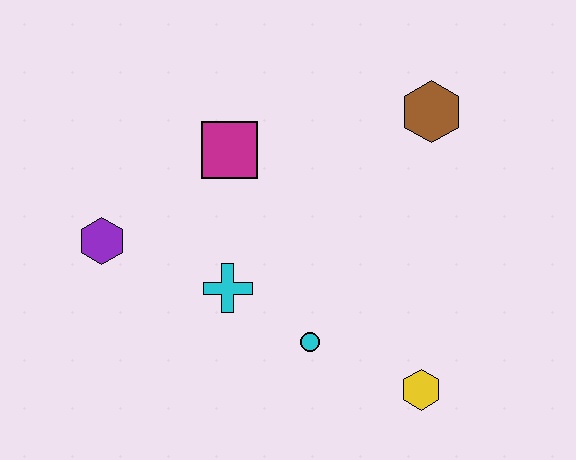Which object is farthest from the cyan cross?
The brown hexagon is farthest from the cyan cross.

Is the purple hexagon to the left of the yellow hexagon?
Yes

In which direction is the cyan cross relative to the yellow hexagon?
The cyan cross is to the left of the yellow hexagon.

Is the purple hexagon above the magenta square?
No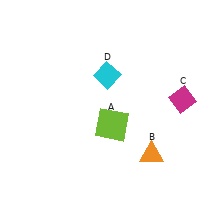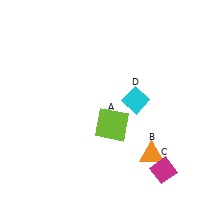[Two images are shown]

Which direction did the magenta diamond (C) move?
The magenta diamond (C) moved down.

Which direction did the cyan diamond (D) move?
The cyan diamond (D) moved right.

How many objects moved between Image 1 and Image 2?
2 objects moved between the two images.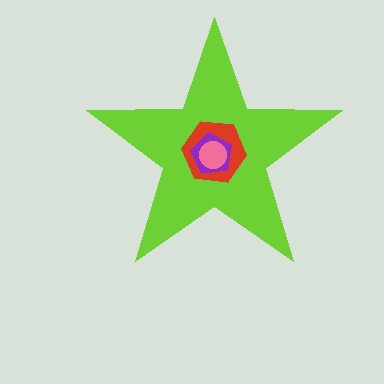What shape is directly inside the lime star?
The red hexagon.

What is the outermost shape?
The lime star.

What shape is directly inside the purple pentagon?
The pink circle.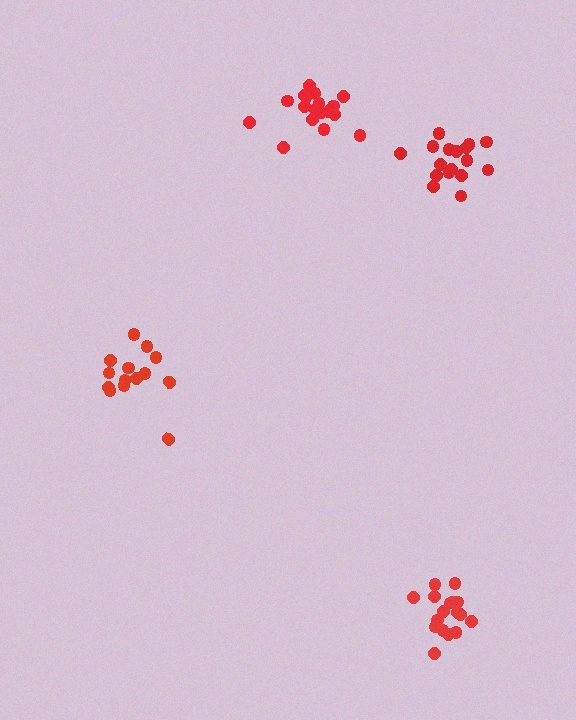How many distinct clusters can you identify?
There are 4 distinct clusters.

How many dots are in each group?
Group 1: 14 dots, Group 2: 17 dots, Group 3: 17 dots, Group 4: 18 dots (66 total).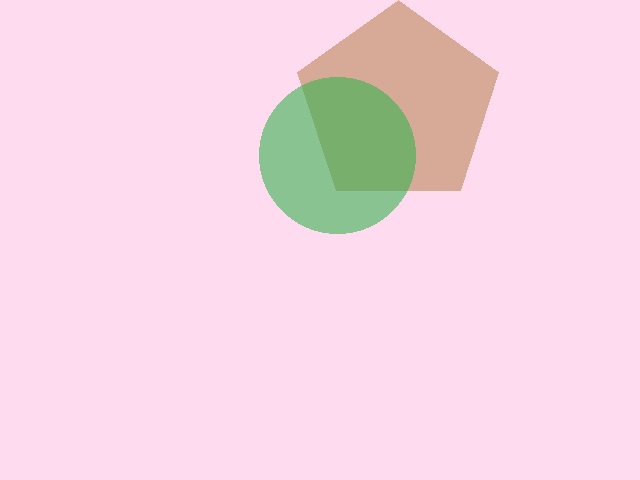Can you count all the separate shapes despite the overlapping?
Yes, there are 2 separate shapes.